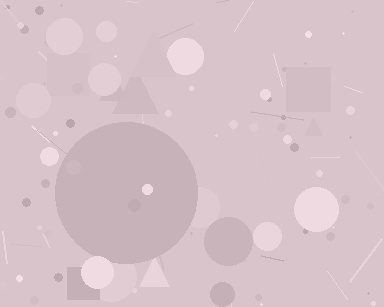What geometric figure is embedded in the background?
A circle is embedded in the background.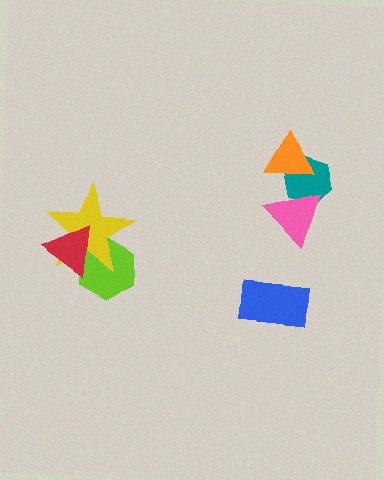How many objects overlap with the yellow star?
2 objects overlap with the yellow star.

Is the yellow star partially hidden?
Yes, it is partially covered by another shape.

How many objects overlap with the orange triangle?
1 object overlaps with the orange triangle.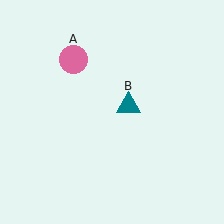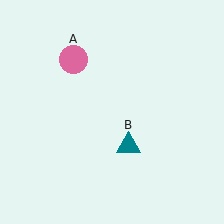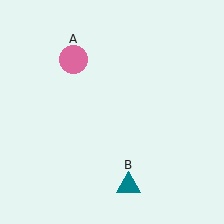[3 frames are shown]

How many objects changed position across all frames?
1 object changed position: teal triangle (object B).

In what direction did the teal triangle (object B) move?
The teal triangle (object B) moved down.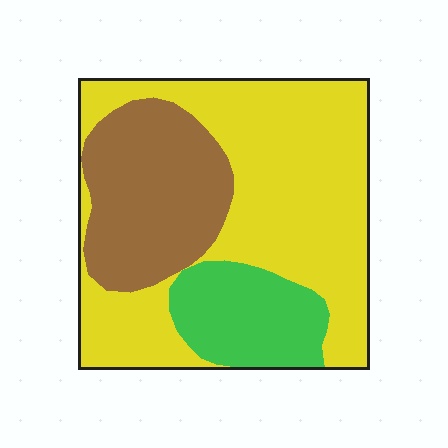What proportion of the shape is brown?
Brown takes up about one quarter (1/4) of the shape.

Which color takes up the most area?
Yellow, at roughly 55%.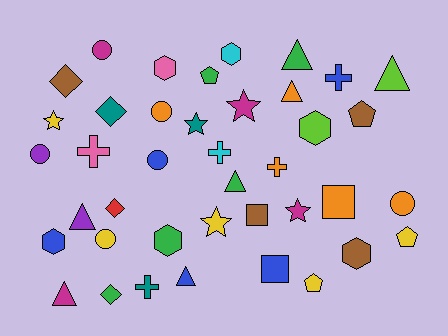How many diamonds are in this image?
There are 4 diamonds.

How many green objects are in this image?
There are 5 green objects.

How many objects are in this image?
There are 40 objects.